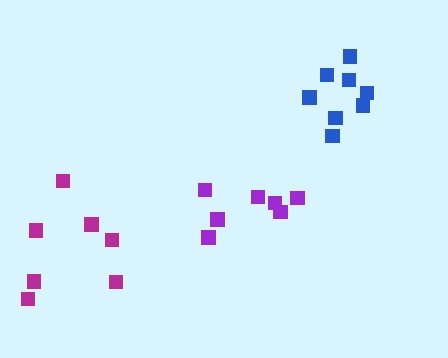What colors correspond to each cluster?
The clusters are colored: magenta, purple, blue.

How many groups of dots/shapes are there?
There are 3 groups.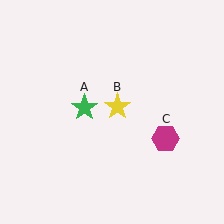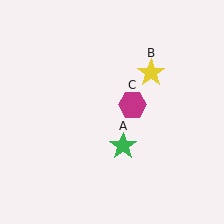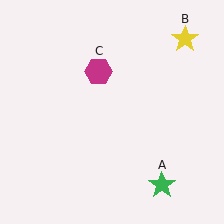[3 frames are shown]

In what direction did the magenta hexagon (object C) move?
The magenta hexagon (object C) moved up and to the left.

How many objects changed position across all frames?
3 objects changed position: green star (object A), yellow star (object B), magenta hexagon (object C).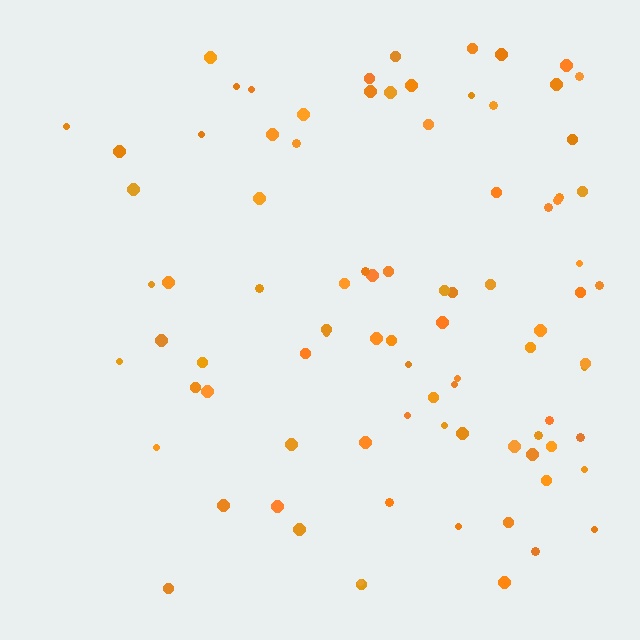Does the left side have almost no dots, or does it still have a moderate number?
Still a moderate number, just noticeably fewer than the right.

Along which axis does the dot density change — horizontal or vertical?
Horizontal.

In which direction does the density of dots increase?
From left to right, with the right side densest.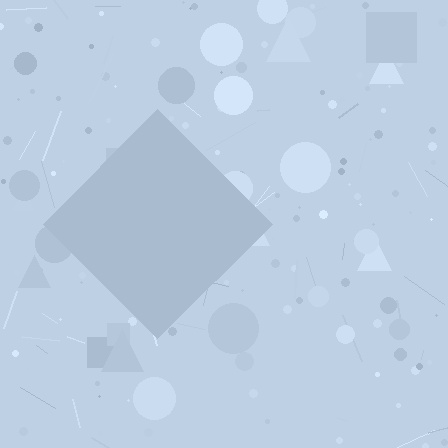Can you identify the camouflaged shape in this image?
The camouflaged shape is a diamond.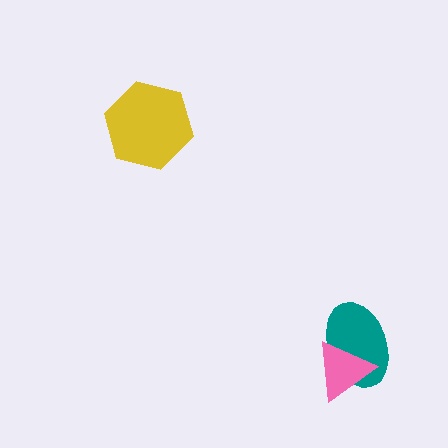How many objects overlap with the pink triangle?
1 object overlaps with the pink triangle.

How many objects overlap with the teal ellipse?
1 object overlaps with the teal ellipse.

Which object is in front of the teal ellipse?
The pink triangle is in front of the teal ellipse.